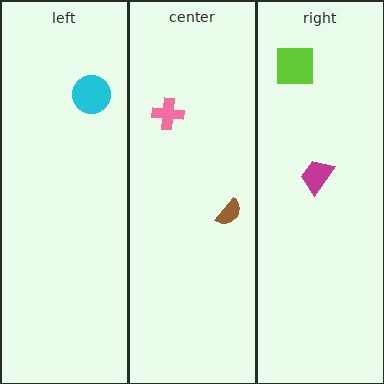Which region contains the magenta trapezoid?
The right region.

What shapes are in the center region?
The pink cross, the brown semicircle.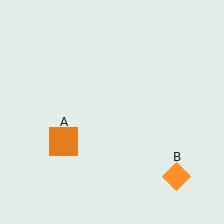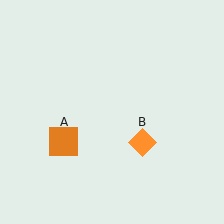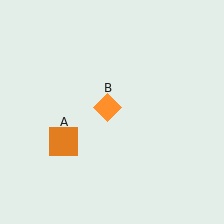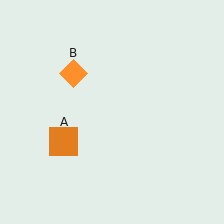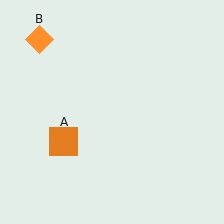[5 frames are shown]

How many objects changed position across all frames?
1 object changed position: orange diamond (object B).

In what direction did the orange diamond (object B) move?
The orange diamond (object B) moved up and to the left.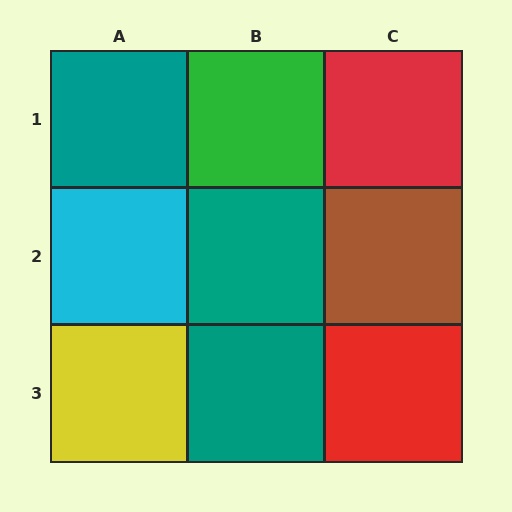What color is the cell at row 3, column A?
Yellow.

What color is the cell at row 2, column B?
Teal.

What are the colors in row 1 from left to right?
Teal, green, red.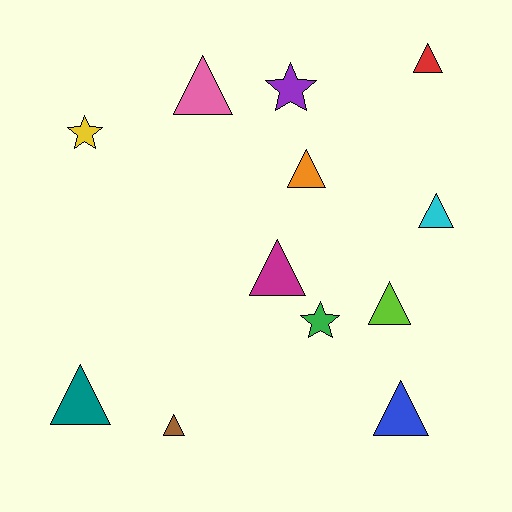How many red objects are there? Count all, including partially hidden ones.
There is 1 red object.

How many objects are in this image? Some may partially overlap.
There are 12 objects.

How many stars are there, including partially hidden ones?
There are 3 stars.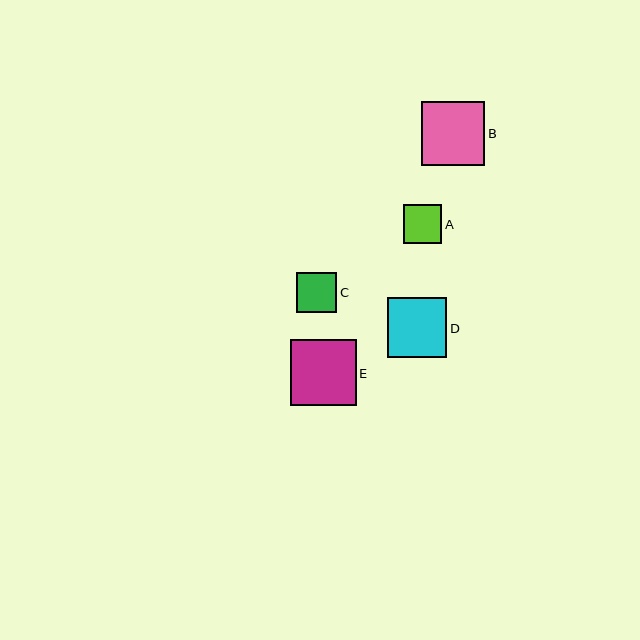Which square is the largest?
Square E is the largest with a size of approximately 66 pixels.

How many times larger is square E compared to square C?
Square E is approximately 1.6 times the size of square C.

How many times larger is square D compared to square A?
Square D is approximately 1.5 times the size of square A.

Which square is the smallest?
Square A is the smallest with a size of approximately 38 pixels.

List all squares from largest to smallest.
From largest to smallest: E, B, D, C, A.